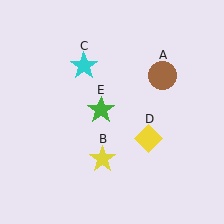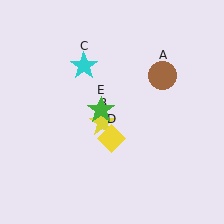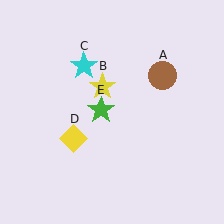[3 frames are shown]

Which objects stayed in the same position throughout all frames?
Brown circle (object A) and cyan star (object C) and green star (object E) remained stationary.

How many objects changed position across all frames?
2 objects changed position: yellow star (object B), yellow diamond (object D).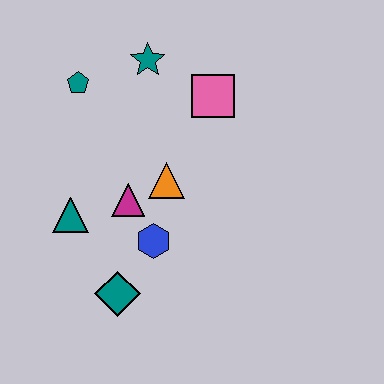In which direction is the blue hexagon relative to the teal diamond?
The blue hexagon is above the teal diamond.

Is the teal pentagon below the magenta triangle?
No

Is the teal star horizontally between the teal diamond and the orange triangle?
Yes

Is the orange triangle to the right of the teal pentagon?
Yes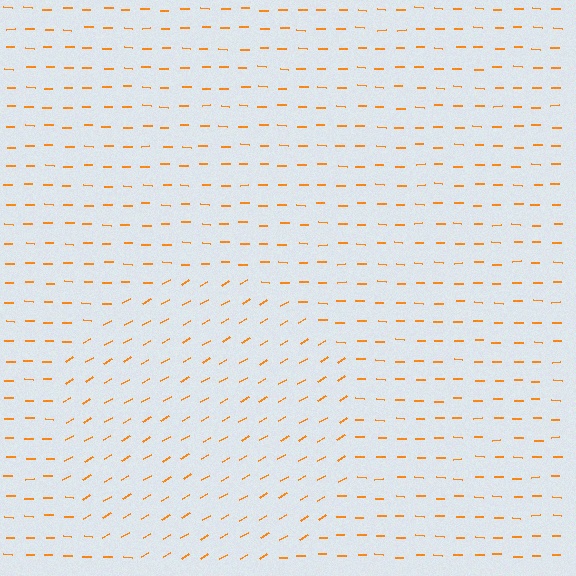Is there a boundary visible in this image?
Yes, there is a texture boundary formed by a change in line orientation.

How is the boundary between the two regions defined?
The boundary is defined purely by a change in line orientation (approximately 31 degrees difference). All lines are the same color and thickness.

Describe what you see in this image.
The image is filled with small orange line segments. A circle region in the image has lines oriented differently from the surrounding lines, creating a visible texture boundary.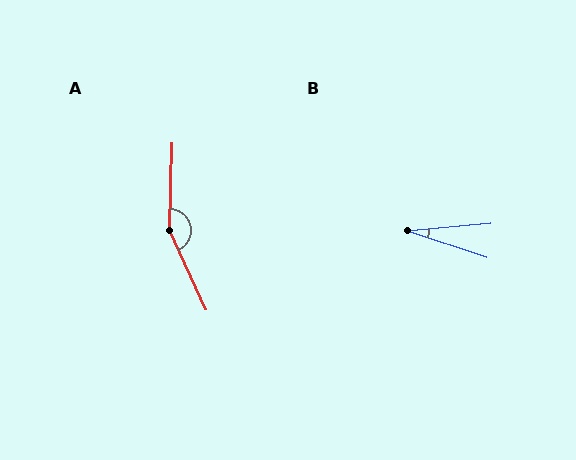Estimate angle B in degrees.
Approximately 24 degrees.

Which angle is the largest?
A, at approximately 154 degrees.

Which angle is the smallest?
B, at approximately 24 degrees.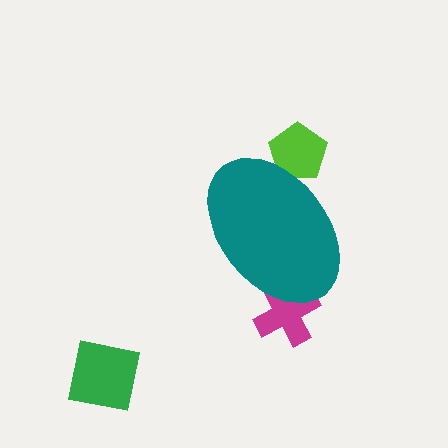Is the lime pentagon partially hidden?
Yes, the lime pentagon is partially hidden behind the teal ellipse.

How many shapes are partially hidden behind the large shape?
2 shapes are partially hidden.